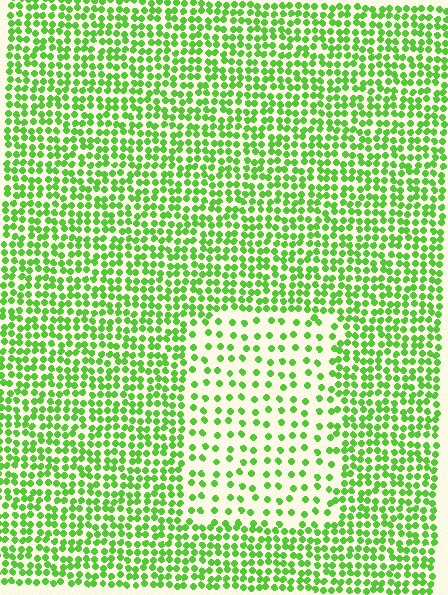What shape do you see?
I see a rectangle.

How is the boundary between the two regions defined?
The boundary is defined by a change in element density (approximately 2.4x ratio). All elements are the same color, size, and shape.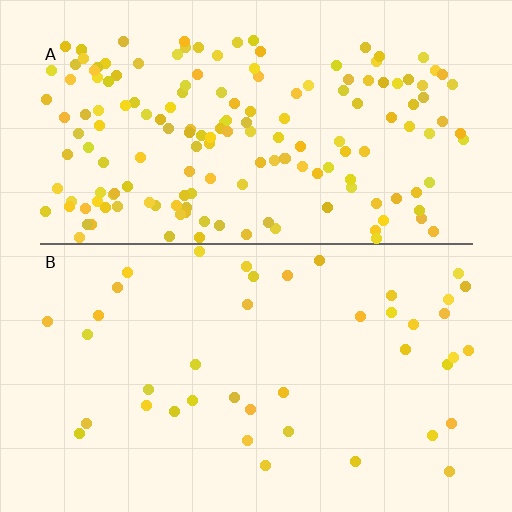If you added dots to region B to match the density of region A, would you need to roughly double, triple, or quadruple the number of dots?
Approximately quadruple.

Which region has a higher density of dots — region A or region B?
A (the top).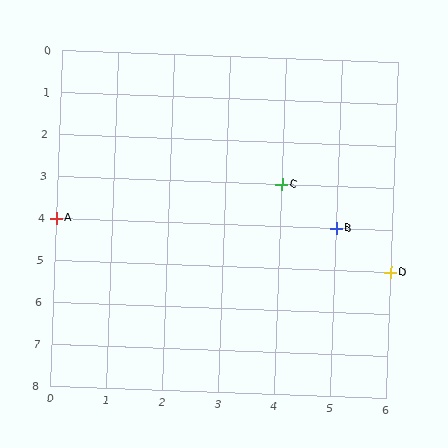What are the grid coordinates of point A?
Point A is at grid coordinates (0, 4).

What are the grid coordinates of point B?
Point B is at grid coordinates (5, 4).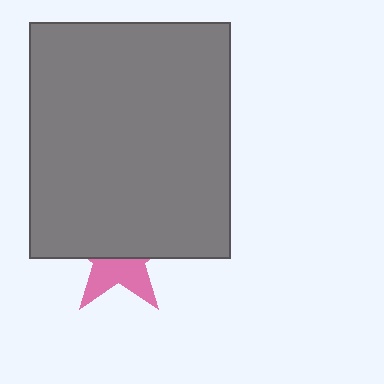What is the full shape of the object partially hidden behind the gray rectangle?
The partially hidden object is a pink star.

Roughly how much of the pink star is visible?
A small part of it is visible (roughly 41%).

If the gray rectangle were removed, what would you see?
You would see the complete pink star.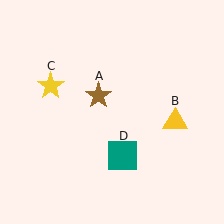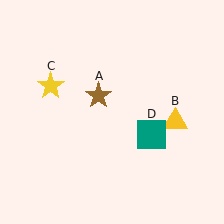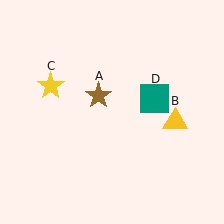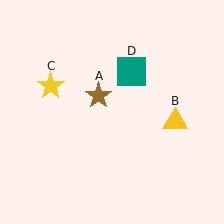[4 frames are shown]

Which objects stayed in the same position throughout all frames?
Brown star (object A) and yellow triangle (object B) and yellow star (object C) remained stationary.